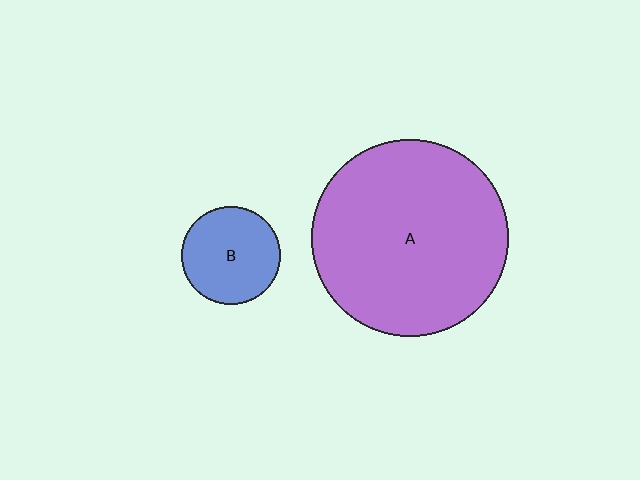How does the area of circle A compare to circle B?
Approximately 4.0 times.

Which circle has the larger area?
Circle A (purple).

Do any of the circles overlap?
No, none of the circles overlap.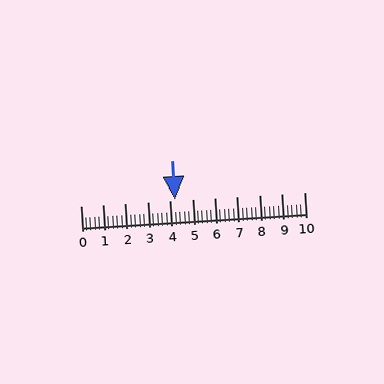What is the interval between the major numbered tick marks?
The major tick marks are spaced 1 units apart.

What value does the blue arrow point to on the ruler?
The blue arrow points to approximately 4.2.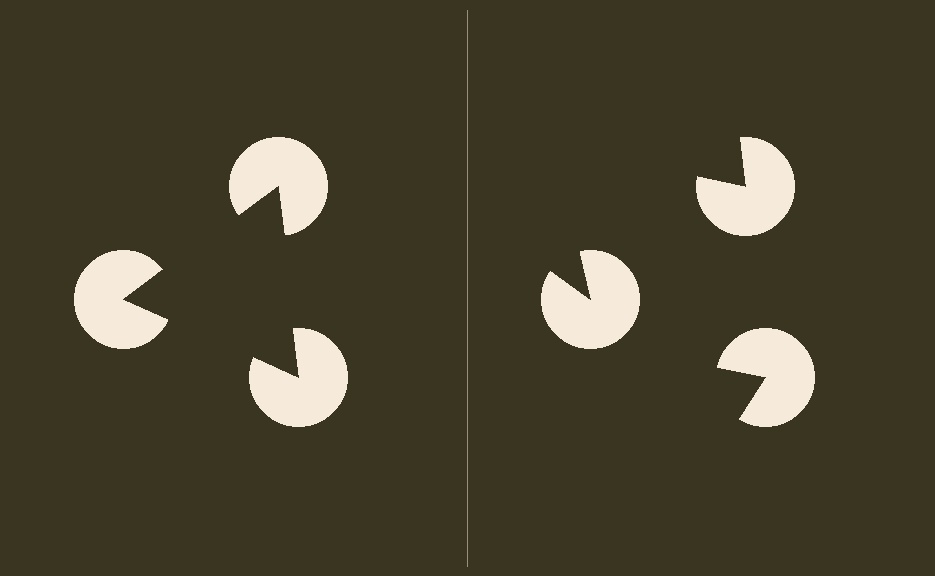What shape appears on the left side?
An illusory triangle.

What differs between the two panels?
The pac-man discs are positioned identically on both sides; only the wedge orientations differ. On the left they align to a triangle; on the right they are misaligned.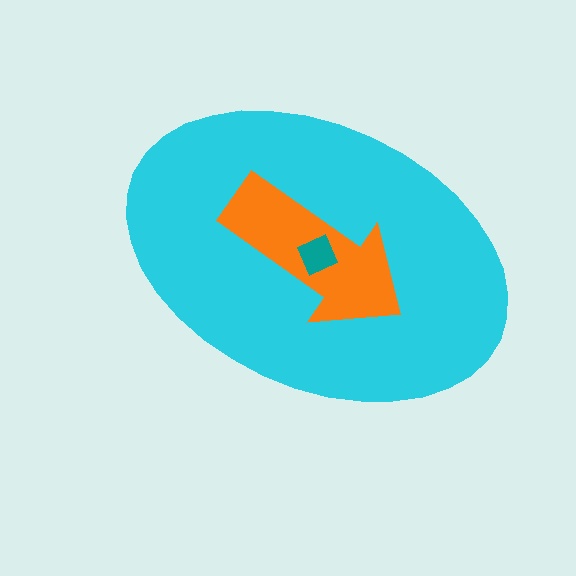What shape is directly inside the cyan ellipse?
The orange arrow.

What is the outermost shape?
The cyan ellipse.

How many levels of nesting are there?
3.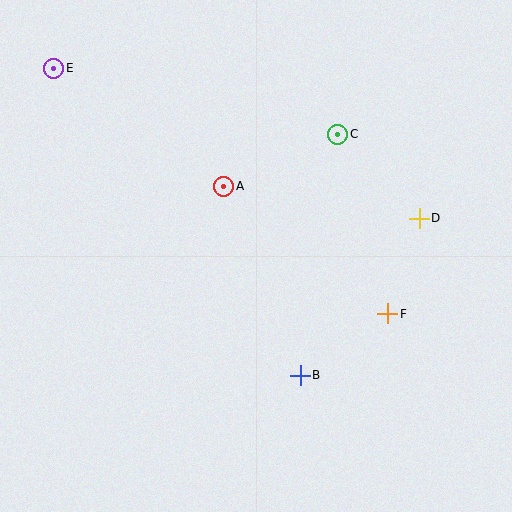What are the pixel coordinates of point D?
Point D is at (419, 218).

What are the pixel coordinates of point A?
Point A is at (224, 186).